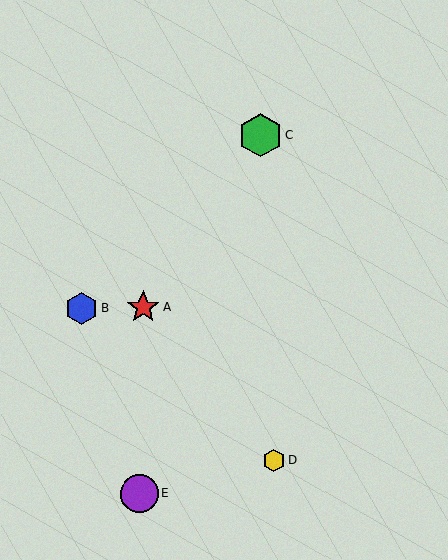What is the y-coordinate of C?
Object C is at y≈135.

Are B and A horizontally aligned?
Yes, both are at y≈308.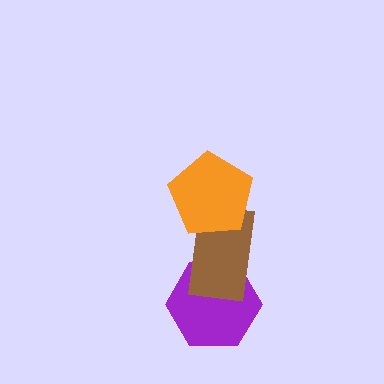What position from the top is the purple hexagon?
The purple hexagon is 3rd from the top.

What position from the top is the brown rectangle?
The brown rectangle is 2nd from the top.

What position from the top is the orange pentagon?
The orange pentagon is 1st from the top.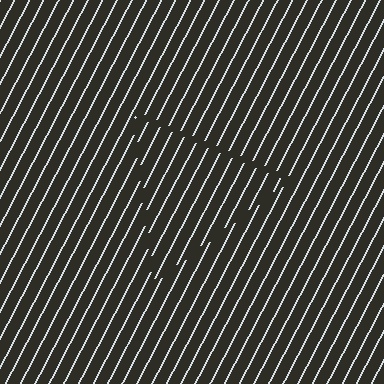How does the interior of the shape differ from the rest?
The interior of the shape contains the same grating, shifted by half a period — the contour is defined by the phase discontinuity where line-ends from the inner and outer gratings abut.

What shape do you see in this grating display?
An illusory triangle. The interior of the shape contains the same grating, shifted by half a period — the contour is defined by the phase discontinuity where line-ends from the inner and outer gratings abut.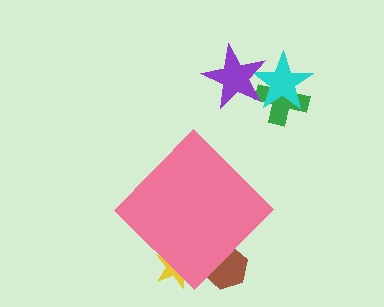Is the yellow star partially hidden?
Yes, the yellow star is partially hidden behind the pink diamond.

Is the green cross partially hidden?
No, the green cross is fully visible.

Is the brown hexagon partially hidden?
Yes, the brown hexagon is partially hidden behind the pink diamond.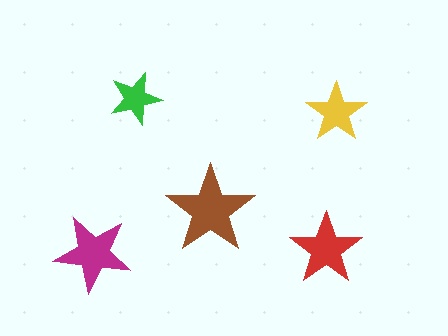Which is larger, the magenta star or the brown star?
The brown one.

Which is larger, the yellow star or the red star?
The red one.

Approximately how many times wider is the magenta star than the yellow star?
About 1.5 times wider.